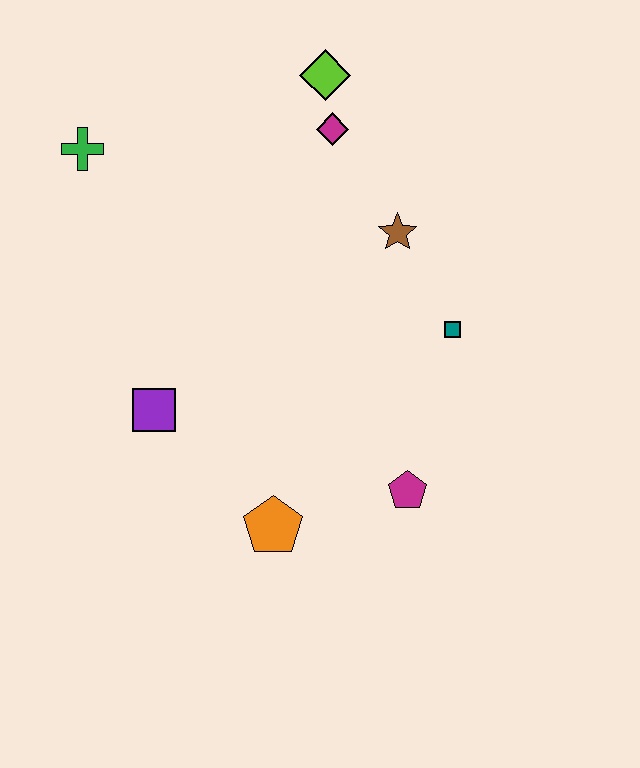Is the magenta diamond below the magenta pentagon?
No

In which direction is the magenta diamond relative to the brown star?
The magenta diamond is above the brown star.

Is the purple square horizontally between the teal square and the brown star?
No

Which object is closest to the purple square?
The orange pentagon is closest to the purple square.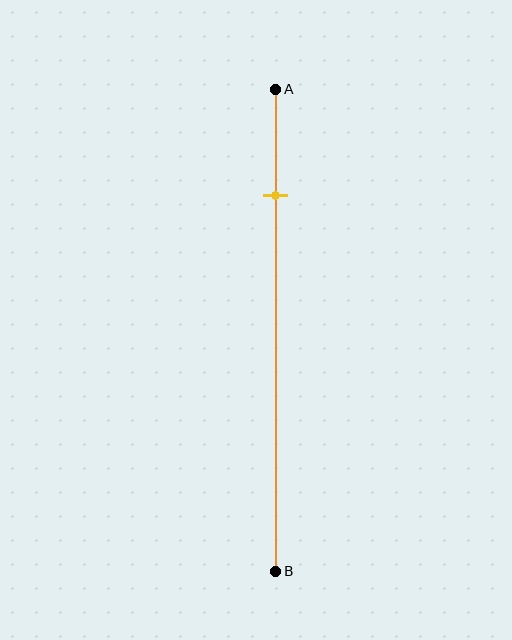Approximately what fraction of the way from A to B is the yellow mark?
The yellow mark is approximately 20% of the way from A to B.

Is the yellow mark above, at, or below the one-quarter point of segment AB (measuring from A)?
The yellow mark is above the one-quarter point of segment AB.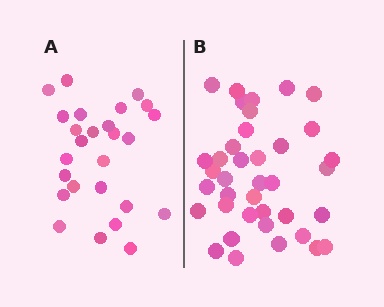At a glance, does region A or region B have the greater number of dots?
Region B (the right region) has more dots.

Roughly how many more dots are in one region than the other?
Region B has roughly 12 or so more dots than region A.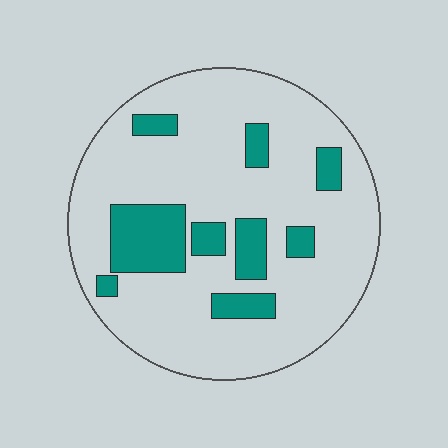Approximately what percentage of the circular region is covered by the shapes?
Approximately 20%.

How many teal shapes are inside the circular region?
9.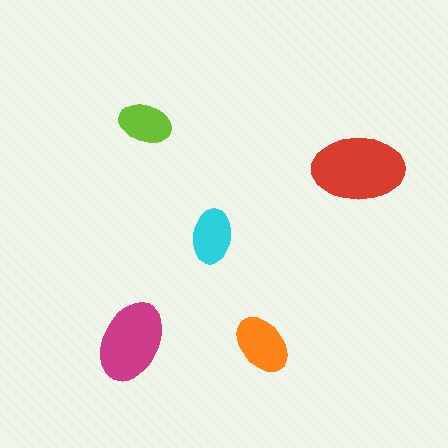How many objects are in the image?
There are 5 objects in the image.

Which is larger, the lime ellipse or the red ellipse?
The red one.